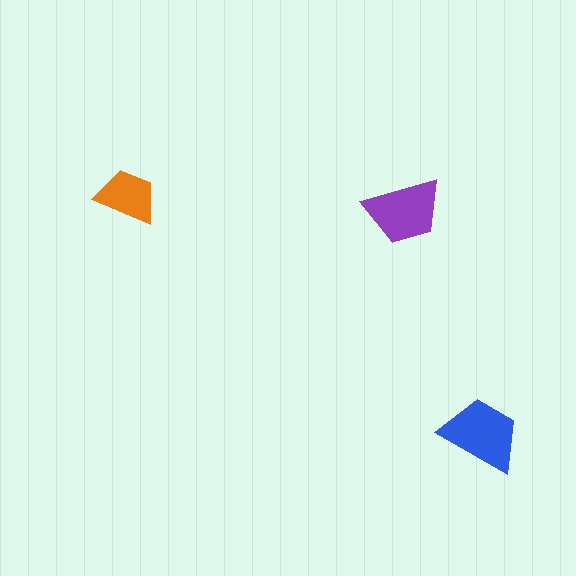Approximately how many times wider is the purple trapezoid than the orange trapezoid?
About 1.5 times wider.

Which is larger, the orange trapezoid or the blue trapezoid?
The blue one.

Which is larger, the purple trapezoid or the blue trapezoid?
The blue one.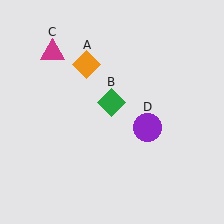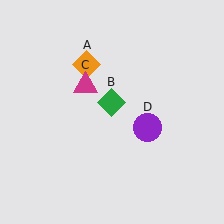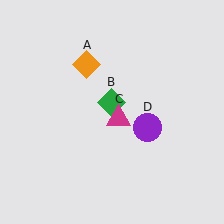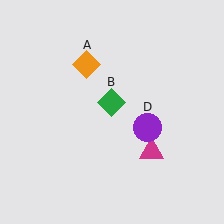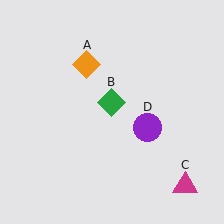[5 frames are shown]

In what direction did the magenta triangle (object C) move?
The magenta triangle (object C) moved down and to the right.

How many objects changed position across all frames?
1 object changed position: magenta triangle (object C).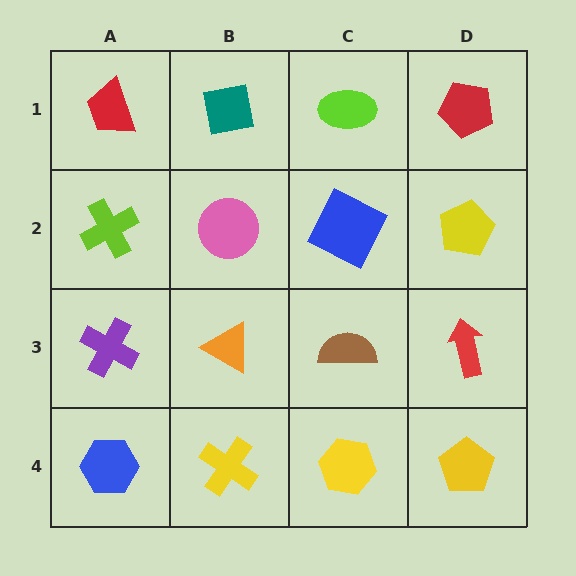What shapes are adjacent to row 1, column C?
A blue square (row 2, column C), a teal square (row 1, column B), a red pentagon (row 1, column D).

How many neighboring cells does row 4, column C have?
3.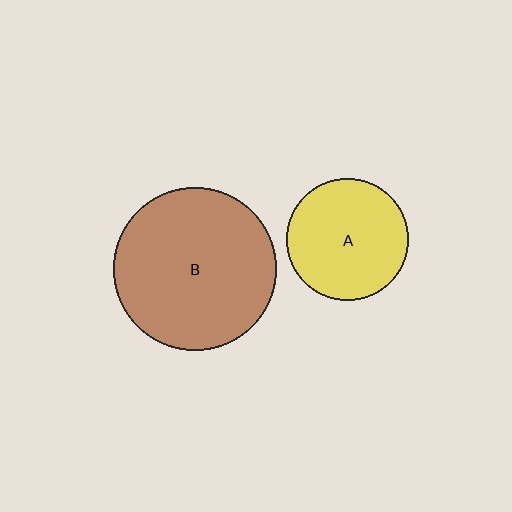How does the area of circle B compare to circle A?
Approximately 1.8 times.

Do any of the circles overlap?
No, none of the circles overlap.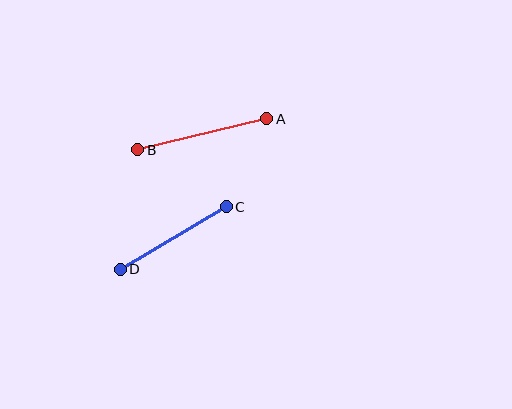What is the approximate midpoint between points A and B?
The midpoint is at approximately (202, 134) pixels.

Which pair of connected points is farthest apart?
Points A and B are farthest apart.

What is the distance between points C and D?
The distance is approximately 123 pixels.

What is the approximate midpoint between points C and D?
The midpoint is at approximately (173, 238) pixels.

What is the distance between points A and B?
The distance is approximately 133 pixels.